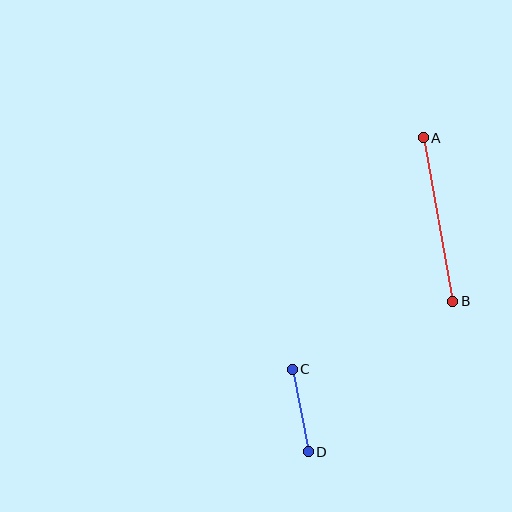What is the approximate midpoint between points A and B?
The midpoint is at approximately (438, 220) pixels.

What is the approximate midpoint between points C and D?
The midpoint is at approximately (300, 410) pixels.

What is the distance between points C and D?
The distance is approximately 84 pixels.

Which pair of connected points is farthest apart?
Points A and B are farthest apart.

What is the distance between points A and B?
The distance is approximately 166 pixels.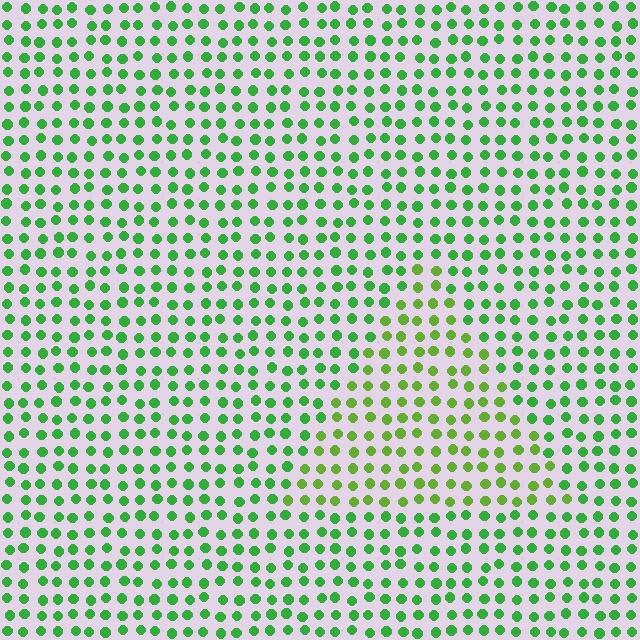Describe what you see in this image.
The image is filled with small green elements in a uniform arrangement. A triangle-shaped region is visible where the elements are tinted to a slightly different hue, forming a subtle color boundary.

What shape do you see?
I see a triangle.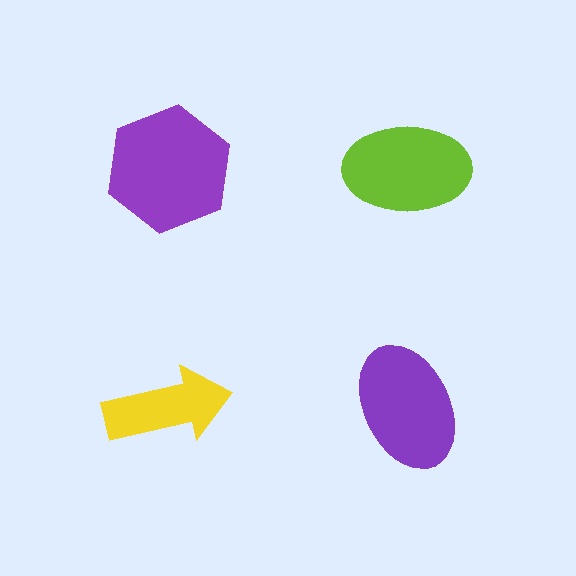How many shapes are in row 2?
2 shapes.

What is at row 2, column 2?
A purple ellipse.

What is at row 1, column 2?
A lime ellipse.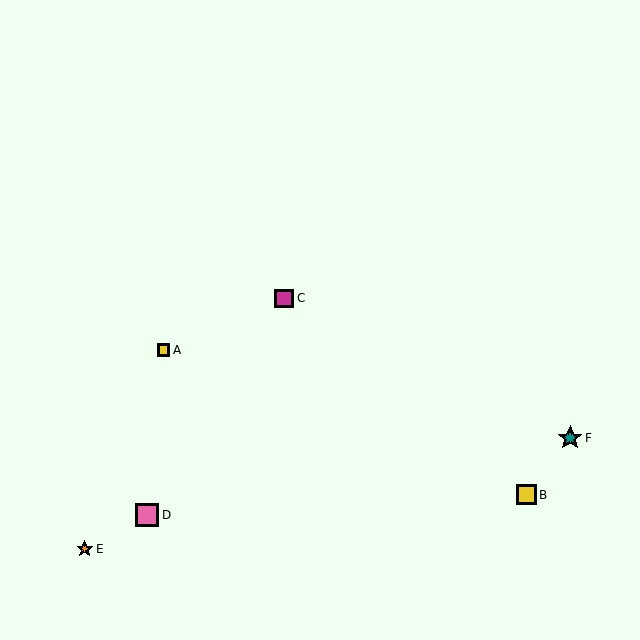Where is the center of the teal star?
The center of the teal star is at (570, 438).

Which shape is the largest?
The teal star (labeled F) is the largest.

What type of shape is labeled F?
Shape F is a teal star.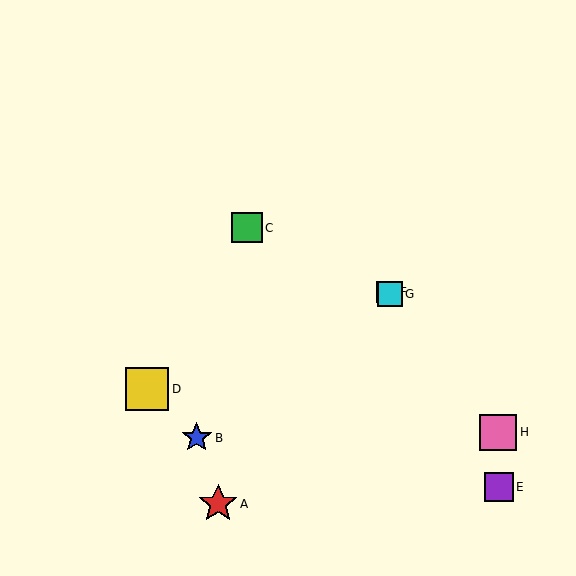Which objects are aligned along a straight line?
Objects C, F, G are aligned along a straight line.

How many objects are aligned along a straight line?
3 objects (C, F, G) are aligned along a straight line.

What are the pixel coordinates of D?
Object D is at (147, 389).